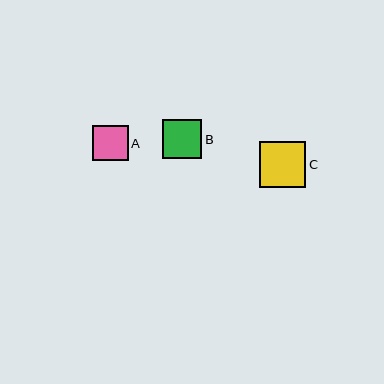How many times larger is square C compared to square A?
Square C is approximately 1.3 times the size of square A.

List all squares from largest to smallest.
From largest to smallest: C, B, A.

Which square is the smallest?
Square A is the smallest with a size of approximately 36 pixels.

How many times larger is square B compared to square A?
Square B is approximately 1.1 times the size of square A.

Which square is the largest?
Square C is the largest with a size of approximately 46 pixels.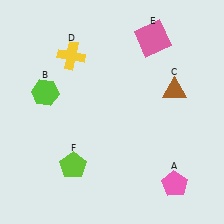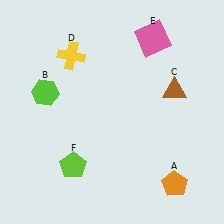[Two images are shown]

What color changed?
The pentagon (A) changed from pink in Image 1 to orange in Image 2.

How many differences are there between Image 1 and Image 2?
There is 1 difference between the two images.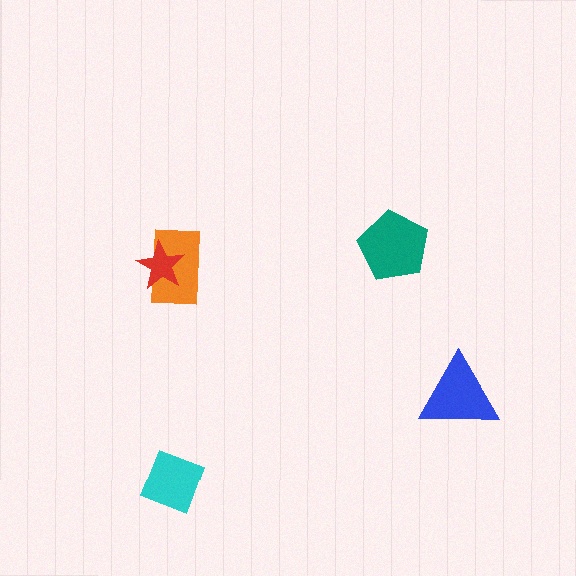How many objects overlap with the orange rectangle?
1 object overlaps with the orange rectangle.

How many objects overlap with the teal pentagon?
0 objects overlap with the teal pentagon.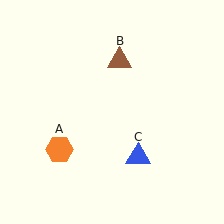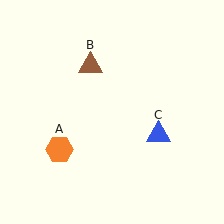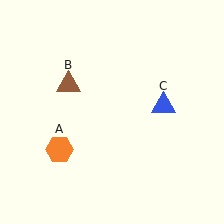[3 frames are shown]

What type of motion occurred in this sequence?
The brown triangle (object B), blue triangle (object C) rotated counterclockwise around the center of the scene.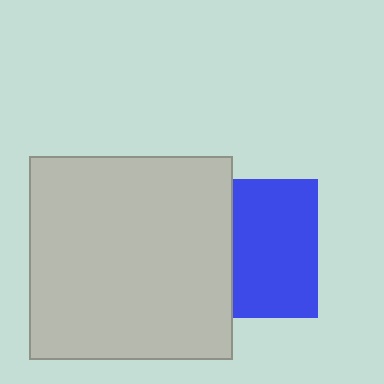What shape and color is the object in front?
The object in front is a light gray square.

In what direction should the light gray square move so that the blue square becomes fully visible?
The light gray square should move left. That is the shortest direction to clear the overlap and leave the blue square fully visible.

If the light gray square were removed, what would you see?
You would see the complete blue square.